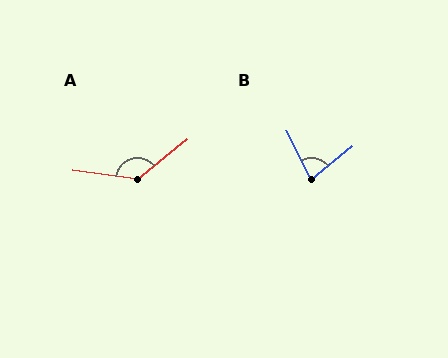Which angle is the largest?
A, at approximately 134 degrees.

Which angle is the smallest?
B, at approximately 78 degrees.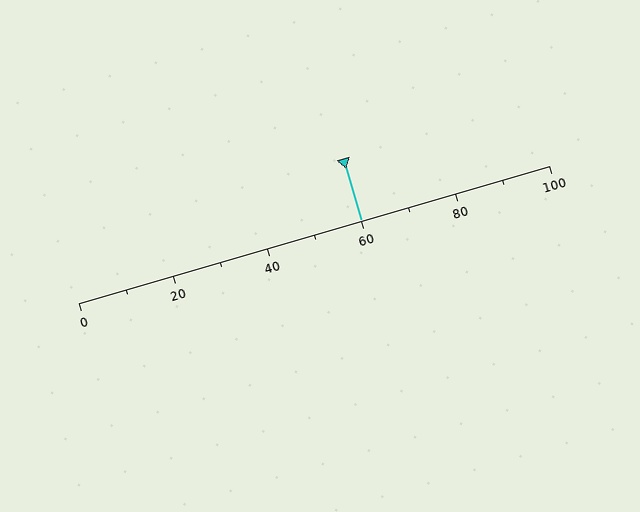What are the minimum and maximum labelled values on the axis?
The axis runs from 0 to 100.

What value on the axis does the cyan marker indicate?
The marker indicates approximately 60.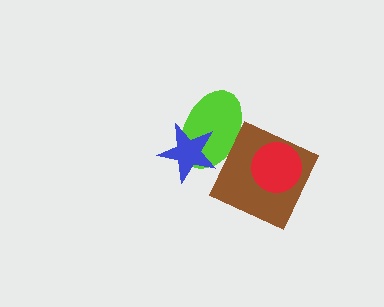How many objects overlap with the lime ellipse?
2 objects overlap with the lime ellipse.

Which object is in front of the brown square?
The red circle is in front of the brown square.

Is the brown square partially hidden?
Yes, it is partially covered by another shape.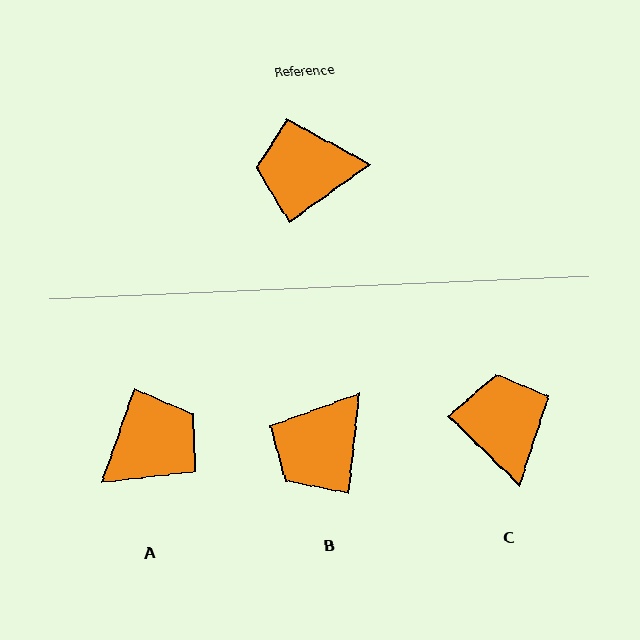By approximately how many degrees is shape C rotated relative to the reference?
Approximately 80 degrees clockwise.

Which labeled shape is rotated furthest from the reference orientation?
A, about 145 degrees away.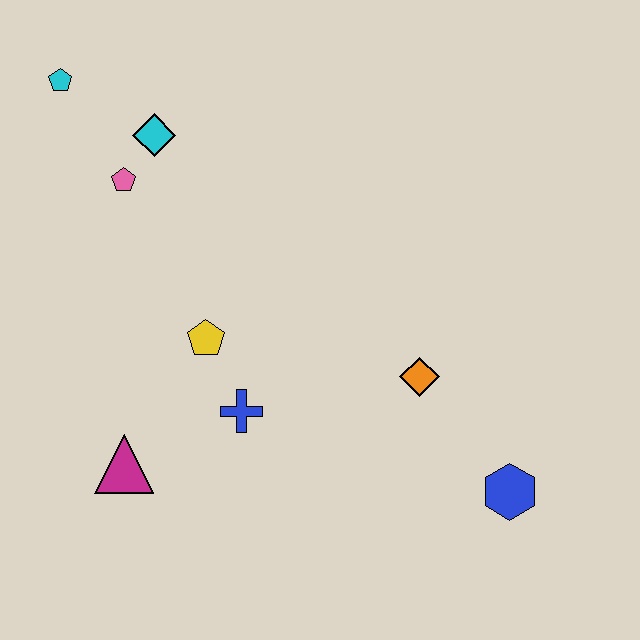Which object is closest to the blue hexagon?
The orange diamond is closest to the blue hexagon.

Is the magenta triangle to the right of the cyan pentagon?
Yes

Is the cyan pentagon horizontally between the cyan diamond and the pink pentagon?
No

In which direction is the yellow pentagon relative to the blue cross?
The yellow pentagon is above the blue cross.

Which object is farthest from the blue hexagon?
The cyan pentagon is farthest from the blue hexagon.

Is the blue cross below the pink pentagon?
Yes